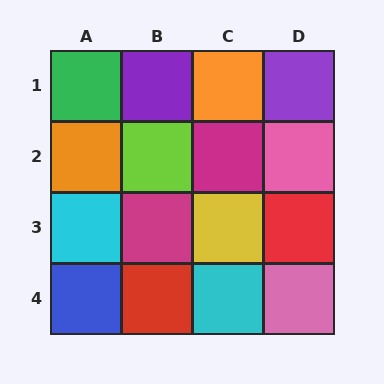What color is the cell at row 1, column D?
Purple.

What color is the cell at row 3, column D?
Red.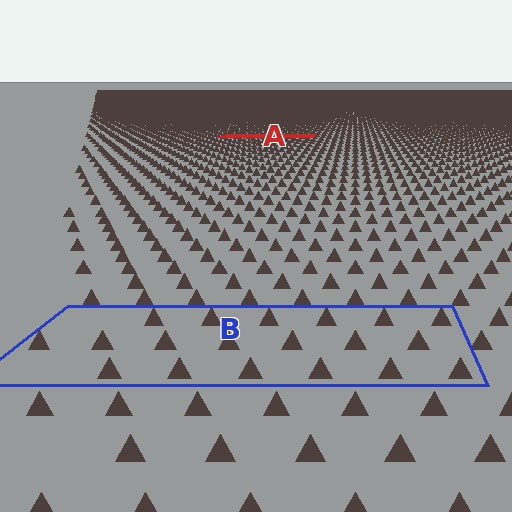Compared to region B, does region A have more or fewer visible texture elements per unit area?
Region A has more texture elements per unit area — they are packed more densely because it is farther away.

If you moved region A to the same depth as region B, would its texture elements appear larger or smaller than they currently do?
They would appear larger. At a closer depth, the same texture elements are projected at a bigger on-screen size.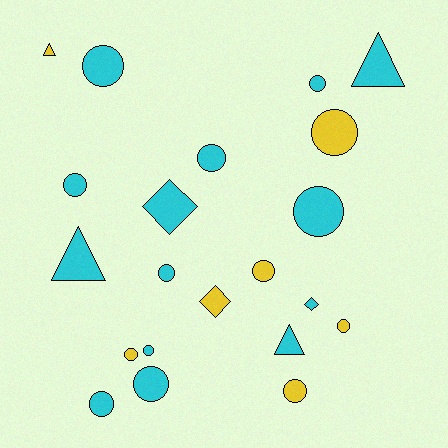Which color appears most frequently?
Cyan, with 14 objects.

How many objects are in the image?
There are 21 objects.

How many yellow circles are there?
There are 5 yellow circles.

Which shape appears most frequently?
Circle, with 14 objects.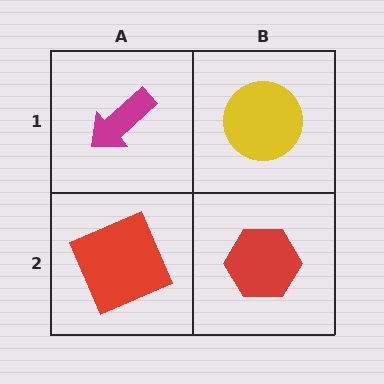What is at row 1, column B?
A yellow circle.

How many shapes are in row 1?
2 shapes.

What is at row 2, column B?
A red hexagon.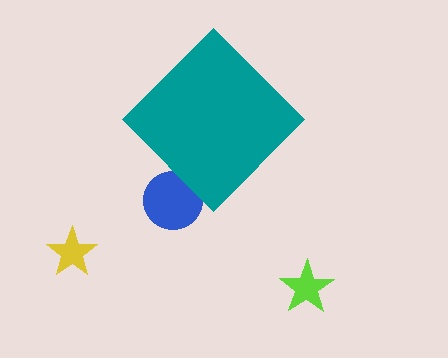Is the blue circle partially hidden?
Yes, the blue circle is partially hidden behind the teal diamond.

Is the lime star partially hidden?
No, the lime star is fully visible.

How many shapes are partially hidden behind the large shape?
1 shape is partially hidden.